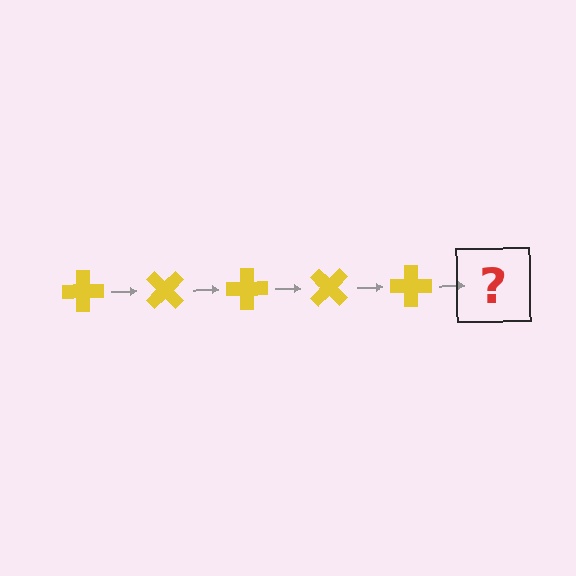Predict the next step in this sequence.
The next step is a yellow cross rotated 225 degrees.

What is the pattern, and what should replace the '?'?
The pattern is that the cross rotates 45 degrees each step. The '?' should be a yellow cross rotated 225 degrees.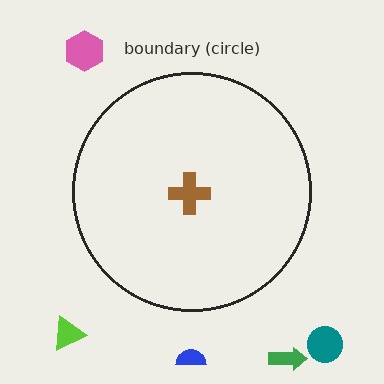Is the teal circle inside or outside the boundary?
Outside.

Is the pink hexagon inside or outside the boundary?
Outside.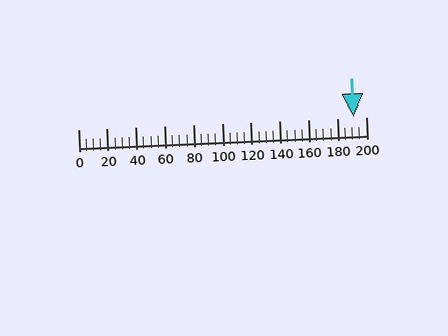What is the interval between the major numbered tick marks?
The major tick marks are spaced 20 units apart.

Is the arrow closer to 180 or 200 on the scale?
The arrow is closer to 200.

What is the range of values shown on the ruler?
The ruler shows values from 0 to 200.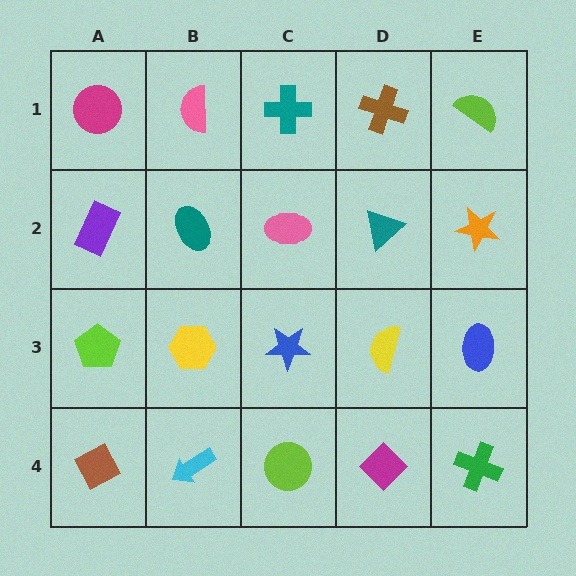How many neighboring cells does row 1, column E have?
2.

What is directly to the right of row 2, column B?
A pink ellipse.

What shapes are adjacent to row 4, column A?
A lime pentagon (row 3, column A), a cyan arrow (row 4, column B).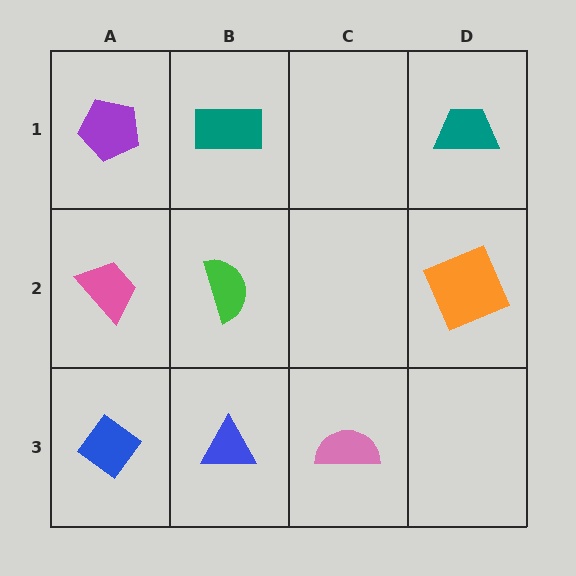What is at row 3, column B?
A blue triangle.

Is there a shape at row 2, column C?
No, that cell is empty.